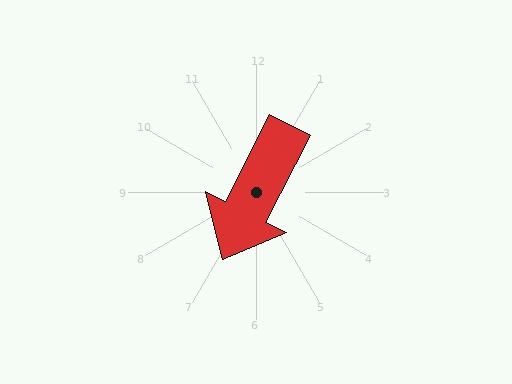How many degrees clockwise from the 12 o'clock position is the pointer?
Approximately 207 degrees.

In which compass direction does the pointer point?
Southwest.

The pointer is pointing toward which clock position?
Roughly 7 o'clock.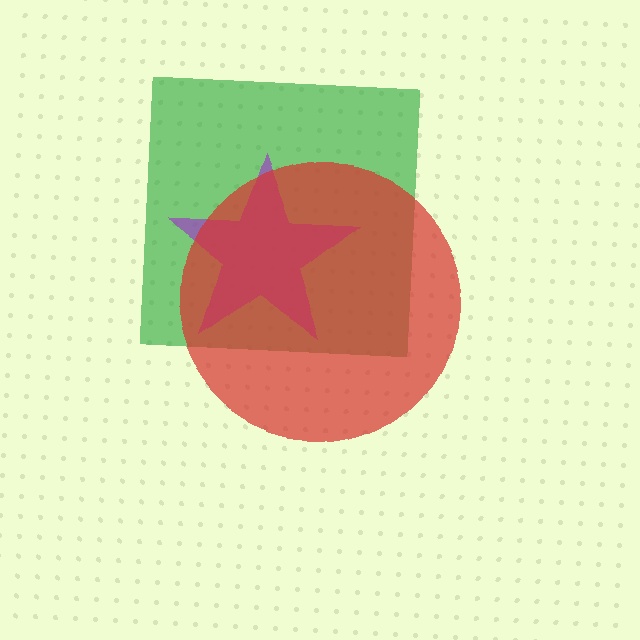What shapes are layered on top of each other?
The layered shapes are: a green square, a purple star, a red circle.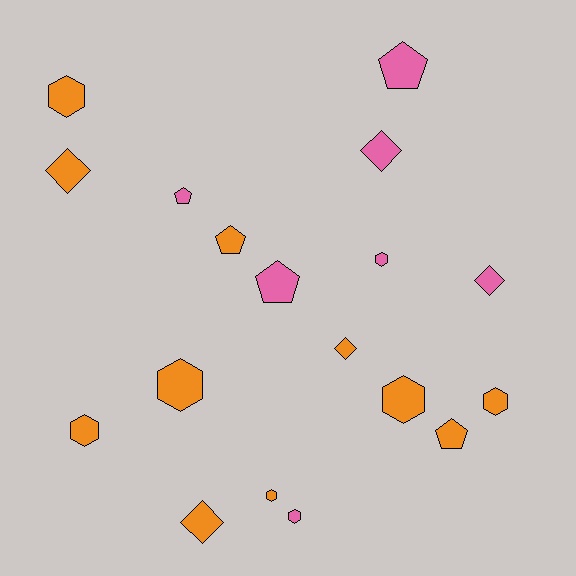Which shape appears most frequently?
Hexagon, with 8 objects.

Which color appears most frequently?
Orange, with 11 objects.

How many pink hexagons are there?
There are 2 pink hexagons.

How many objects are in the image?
There are 18 objects.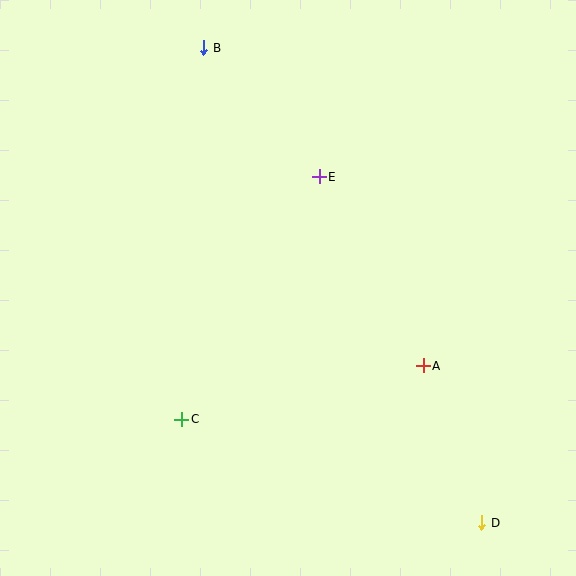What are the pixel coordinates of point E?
Point E is at (319, 177).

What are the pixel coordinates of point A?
Point A is at (423, 366).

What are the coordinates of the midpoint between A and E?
The midpoint between A and E is at (371, 271).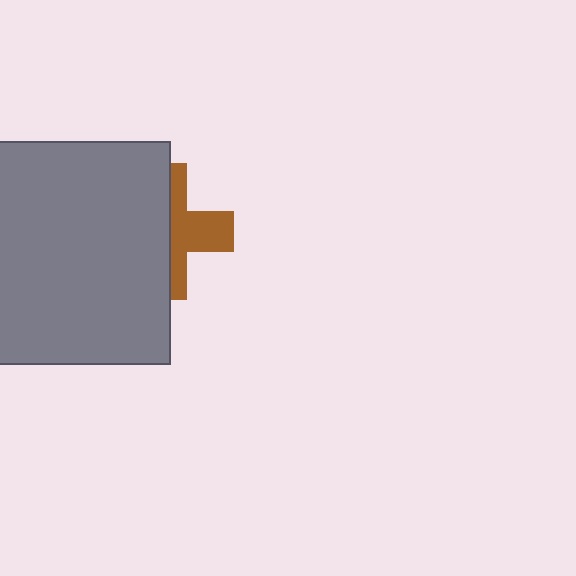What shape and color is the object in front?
The object in front is a gray rectangle.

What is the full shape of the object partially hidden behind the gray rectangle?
The partially hidden object is a brown cross.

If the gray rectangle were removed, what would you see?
You would see the complete brown cross.